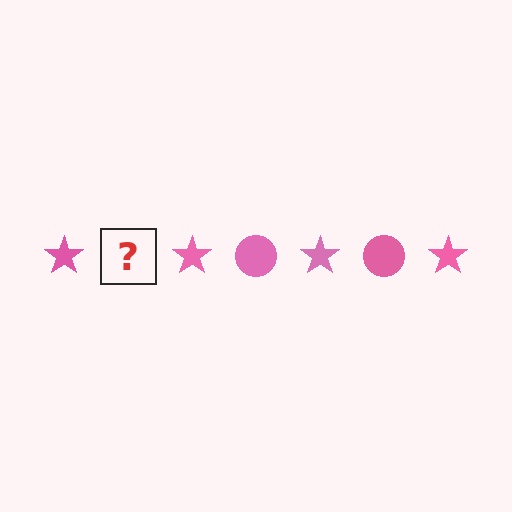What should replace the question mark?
The question mark should be replaced with a pink circle.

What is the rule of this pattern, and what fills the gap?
The rule is that the pattern cycles through star, circle shapes in pink. The gap should be filled with a pink circle.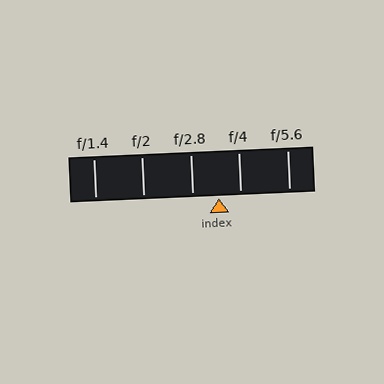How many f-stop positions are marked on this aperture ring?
There are 5 f-stop positions marked.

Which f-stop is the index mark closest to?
The index mark is closest to f/4.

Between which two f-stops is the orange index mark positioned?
The index mark is between f/2.8 and f/4.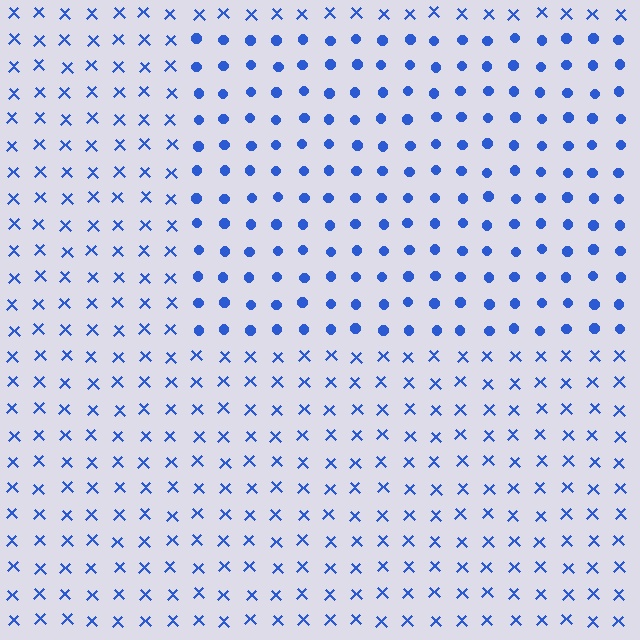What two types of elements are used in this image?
The image uses circles inside the rectangle region and X marks outside it.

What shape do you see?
I see a rectangle.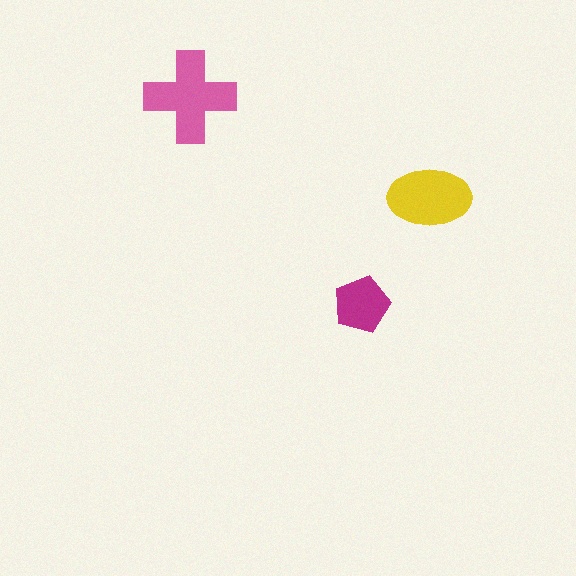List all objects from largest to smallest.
The pink cross, the yellow ellipse, the magenta pentagon.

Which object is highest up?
The pink cross is topmost.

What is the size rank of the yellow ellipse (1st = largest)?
2nd.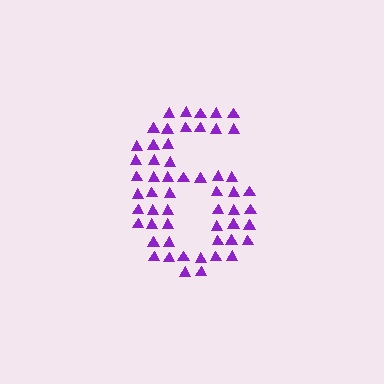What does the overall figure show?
The overall figure shows the digit 6.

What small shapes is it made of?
It is made of small triangles.